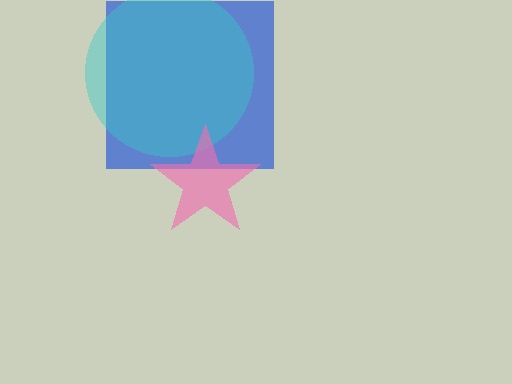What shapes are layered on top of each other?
The layered shapes are: a blue square, a cyan circle, a pink star.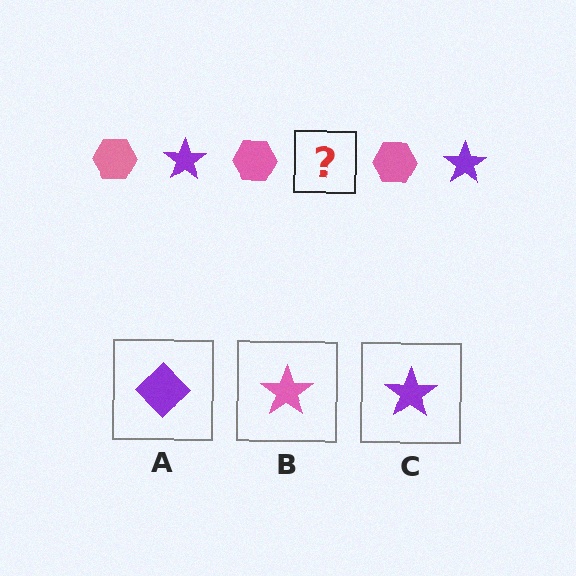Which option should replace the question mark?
Option C.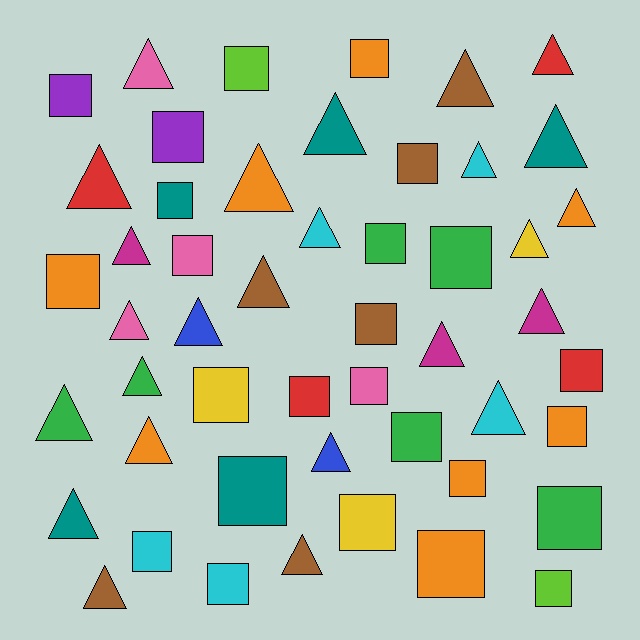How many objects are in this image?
There are 50 objects.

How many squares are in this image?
There are 25 squares.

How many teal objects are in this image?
There are 5 teal objects.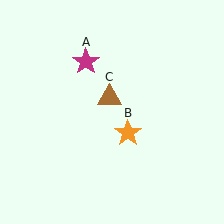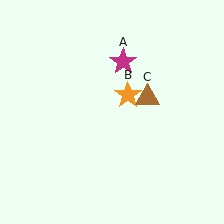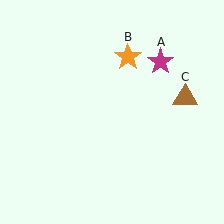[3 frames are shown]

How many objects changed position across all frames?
3 objects changed position: magenta star (object A), orange star (object B), brown triangle (object C).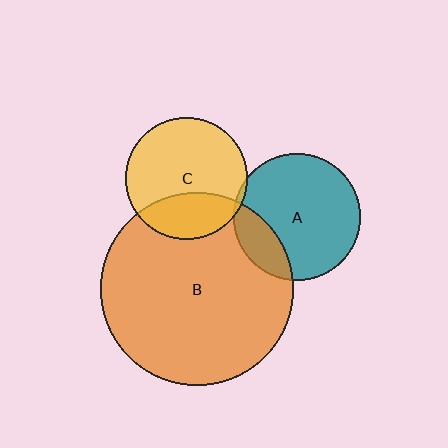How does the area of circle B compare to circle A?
Approximately 2.3 times.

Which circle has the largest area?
Circle B (orange).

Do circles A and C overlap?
Yes.